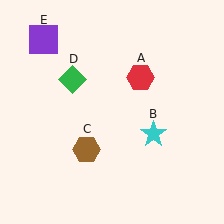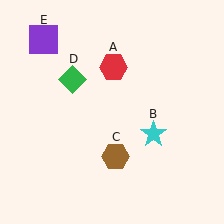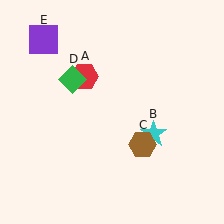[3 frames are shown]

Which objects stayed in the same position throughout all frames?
Cyan star (object B) and green diamond (object D) and purple square (object E) remained stationary.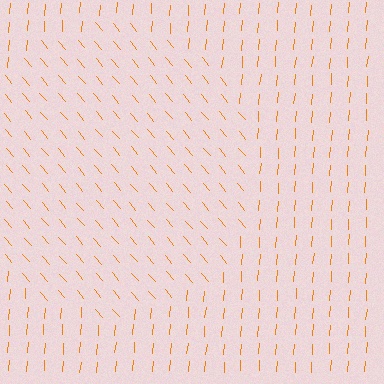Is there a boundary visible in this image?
Yes, there is a texture boundary formed by a change in line orientation.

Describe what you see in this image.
The image is filled with small orange line segments. A circle region in the image has lines oriented differently from the surrounding lines, creating a visible texture boundary.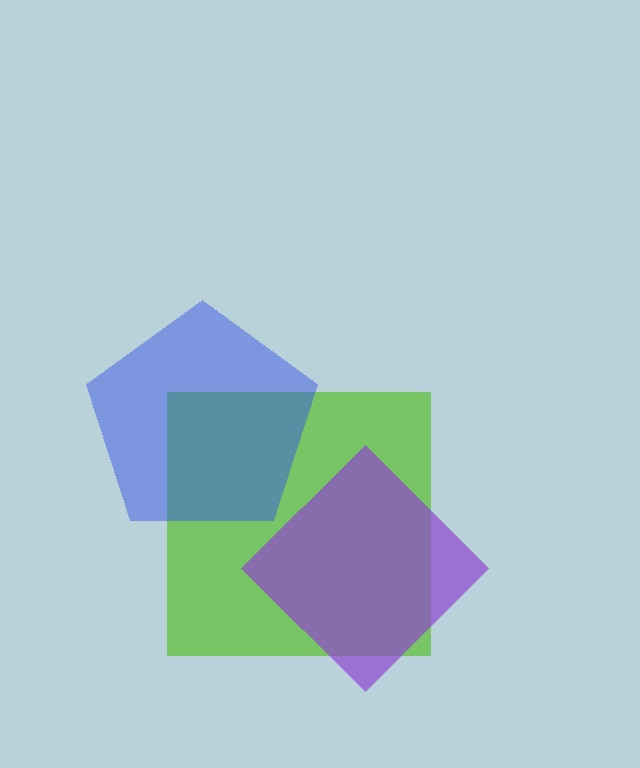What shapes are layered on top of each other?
The layered shapes are: a lime square, a purple diamond, a blue pentagon.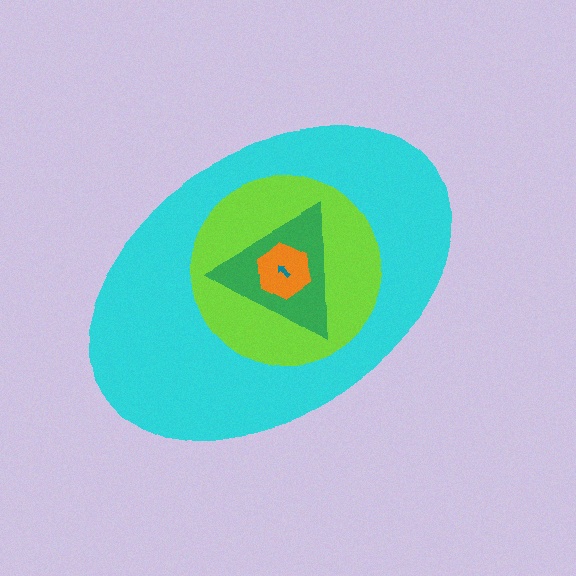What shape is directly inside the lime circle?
The green triangle.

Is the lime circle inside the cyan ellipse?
Yes.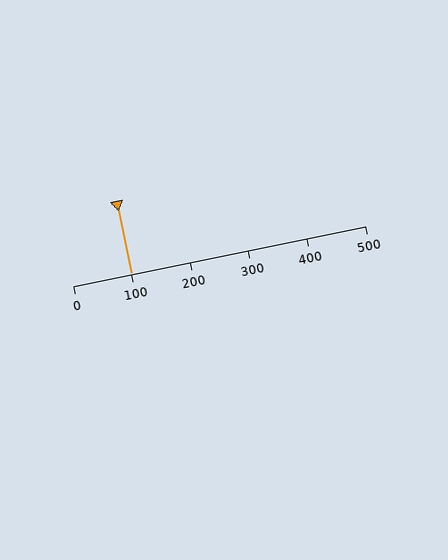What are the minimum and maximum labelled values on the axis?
The axis runs from 0 to 500.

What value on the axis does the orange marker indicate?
The marker indicates approximately 100.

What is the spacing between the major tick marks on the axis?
The major ticks are spaced 100 apart.